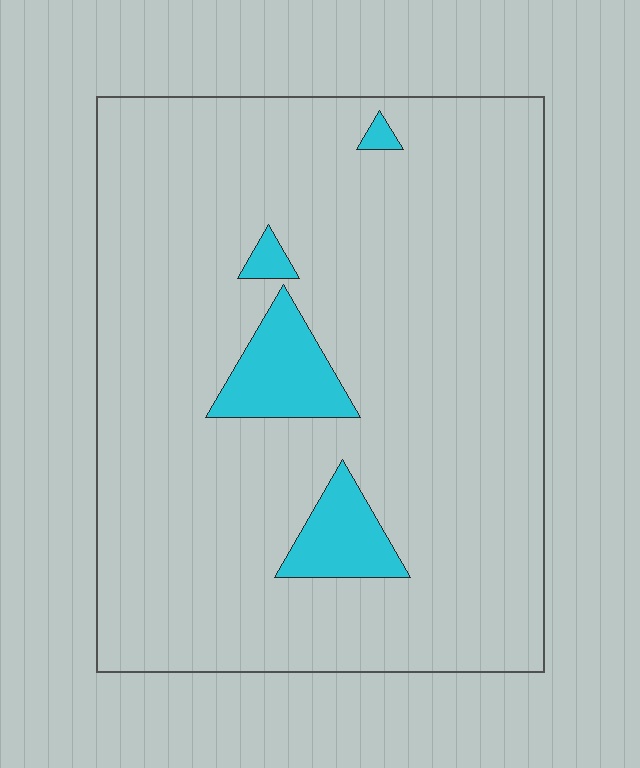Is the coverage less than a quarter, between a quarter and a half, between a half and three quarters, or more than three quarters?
Less than a quarter.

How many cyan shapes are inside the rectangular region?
4.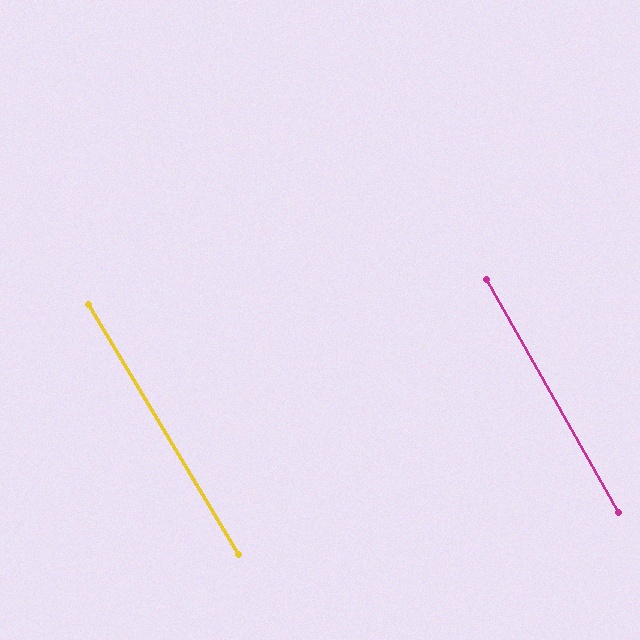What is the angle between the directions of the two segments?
Approximately 1 degree.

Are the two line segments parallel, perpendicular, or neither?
Parallel — their directions differ by only 1.3°.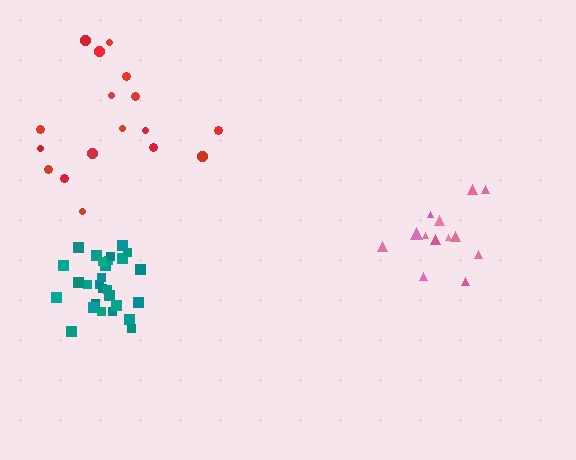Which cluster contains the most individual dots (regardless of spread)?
Teal (28).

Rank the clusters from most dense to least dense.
teal, pink, red.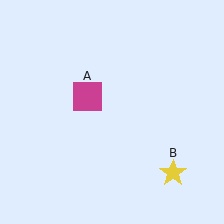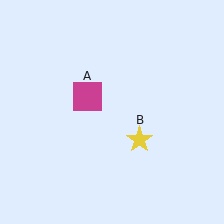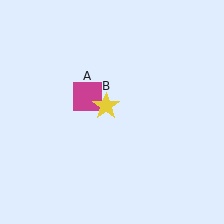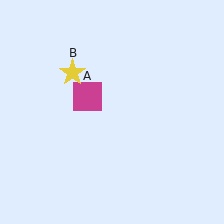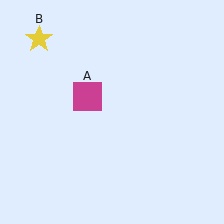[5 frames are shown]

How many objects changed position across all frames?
1 object changed position: yellow star (object B).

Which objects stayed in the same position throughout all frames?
Magenta square (object A) remained stationary.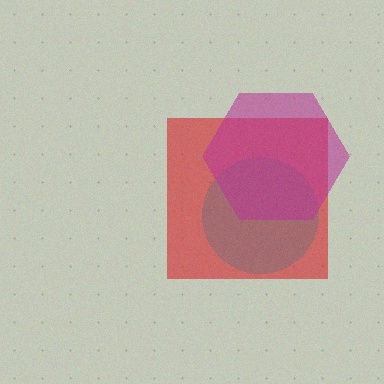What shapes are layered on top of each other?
The layered shapes are: a cyan circle, a red square, a magenta hexagon.